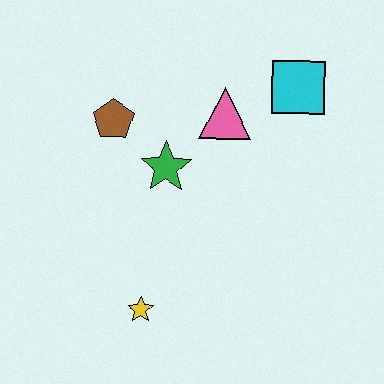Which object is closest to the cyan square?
The pink triangle is closest to the cyan square.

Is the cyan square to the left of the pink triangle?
No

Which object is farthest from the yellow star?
The cyan square is farthest from the yellow star.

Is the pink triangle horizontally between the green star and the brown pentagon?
No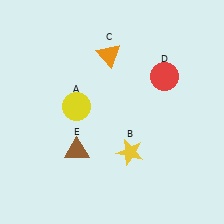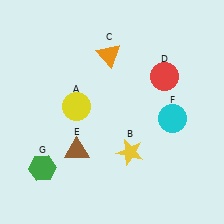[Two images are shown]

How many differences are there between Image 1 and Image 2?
There are 2 differences between the two images.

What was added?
A cyan circle (F), a green hexagon (G) were added in Image 2.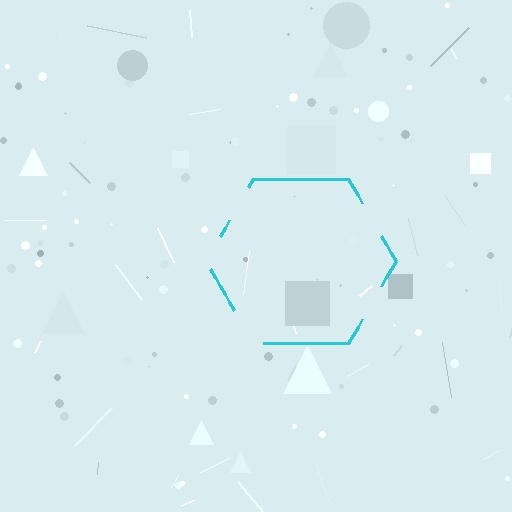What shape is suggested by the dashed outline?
The dashed outline suggests a hexagon.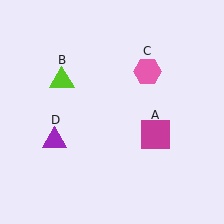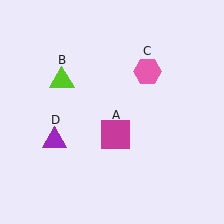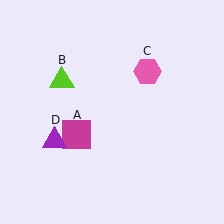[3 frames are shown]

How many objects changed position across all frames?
1 object changed position: magenta square (object A).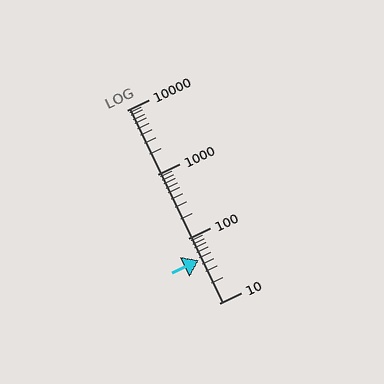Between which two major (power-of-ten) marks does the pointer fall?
The pointer is between 10 and 100.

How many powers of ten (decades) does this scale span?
The scale spans 3 decades, from 10 to 10000.